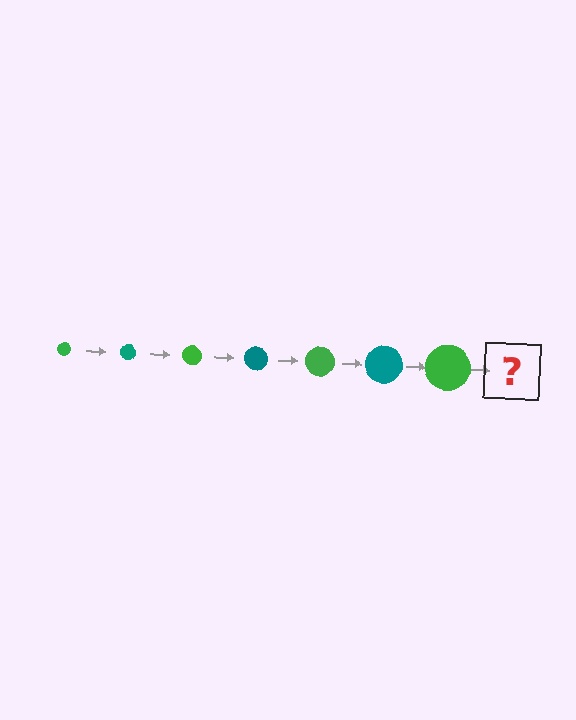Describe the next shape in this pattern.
It should be a teal circle, larger than the previous one.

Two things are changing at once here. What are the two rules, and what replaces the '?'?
The two rules are that the circle grows larger each step and the color cycles through green and teal. The '?' should be a teal circle, larger than the previous one.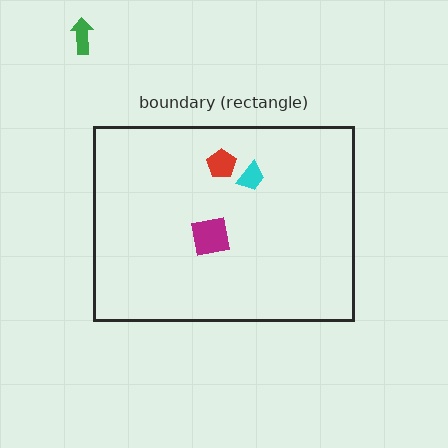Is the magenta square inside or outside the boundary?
Inside.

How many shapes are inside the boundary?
3 inside, 1 outside.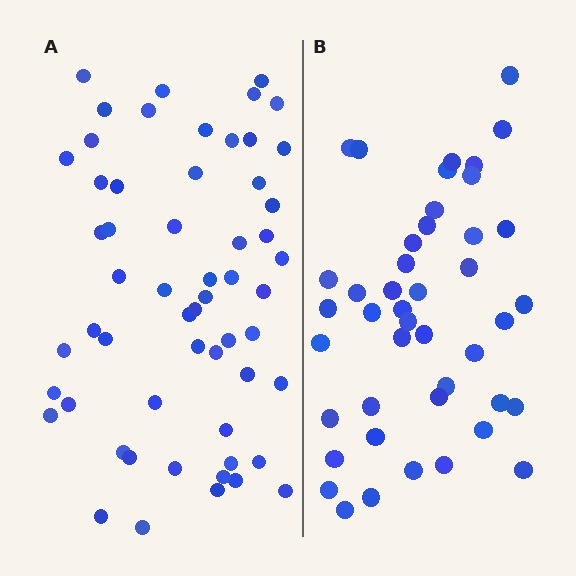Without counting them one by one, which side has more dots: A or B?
Region A (the left region) has more dots.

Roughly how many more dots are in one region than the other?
Region A has approximately 15 more dots than region B.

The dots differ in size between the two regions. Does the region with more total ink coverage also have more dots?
No. Region B has more total ink coverage because its dots are larger, but region A actually contains more individual dots. Total area can be misleading — the number of items is what matters here.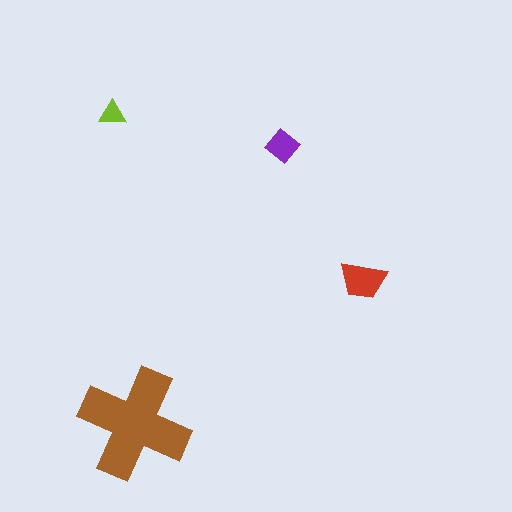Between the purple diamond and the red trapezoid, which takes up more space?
The red trapezoid.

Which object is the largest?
The brown cross.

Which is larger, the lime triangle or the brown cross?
The brown cross.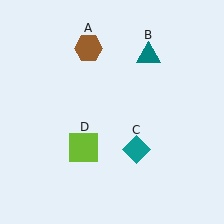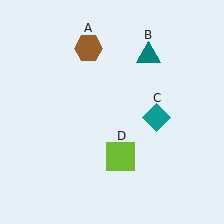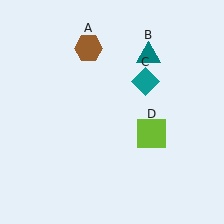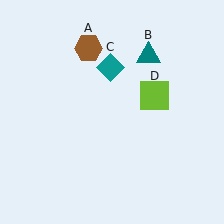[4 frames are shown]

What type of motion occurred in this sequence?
The teal diamond (object C), lime square (object D) rotated counterclockwise around the center of the scene.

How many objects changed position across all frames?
2 objects changed position: teal diamond (object C), lime square (object D).